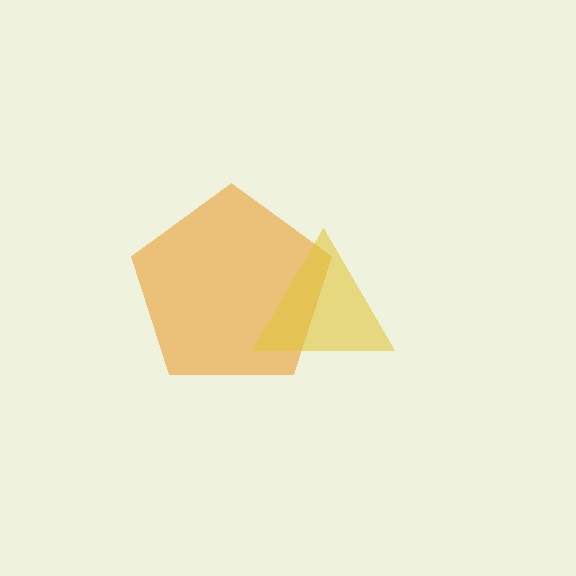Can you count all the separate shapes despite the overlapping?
Yes, there are 2 separate shapes.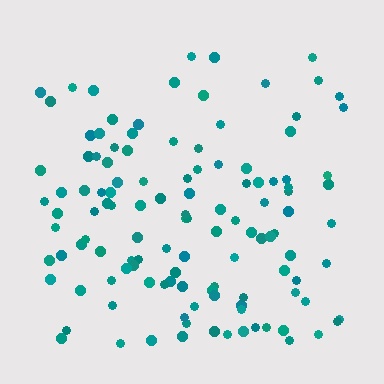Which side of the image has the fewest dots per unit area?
The top.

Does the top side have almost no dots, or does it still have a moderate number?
Still a moderate number, just noticeably fewer than the bottom.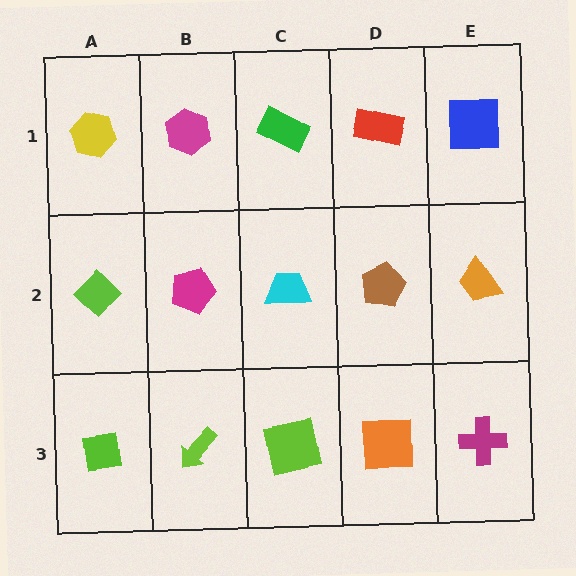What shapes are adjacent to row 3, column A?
A lime diamond (row 2, column A), a lime arrow (row 3, column B).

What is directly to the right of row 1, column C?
A red rectangle.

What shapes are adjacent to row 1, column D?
A brown pentagon (row 2, column D), a green rectangle (row 1, column C), a blue square (row 1, column E).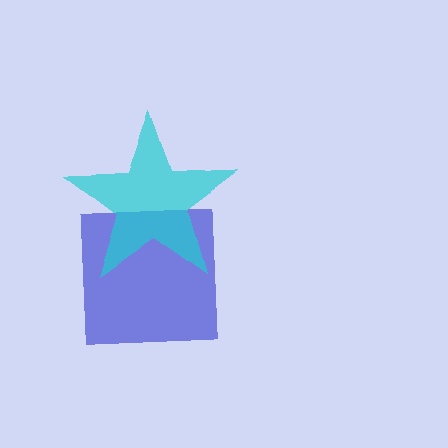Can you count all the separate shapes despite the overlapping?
Yes, there are 2 separate shapes.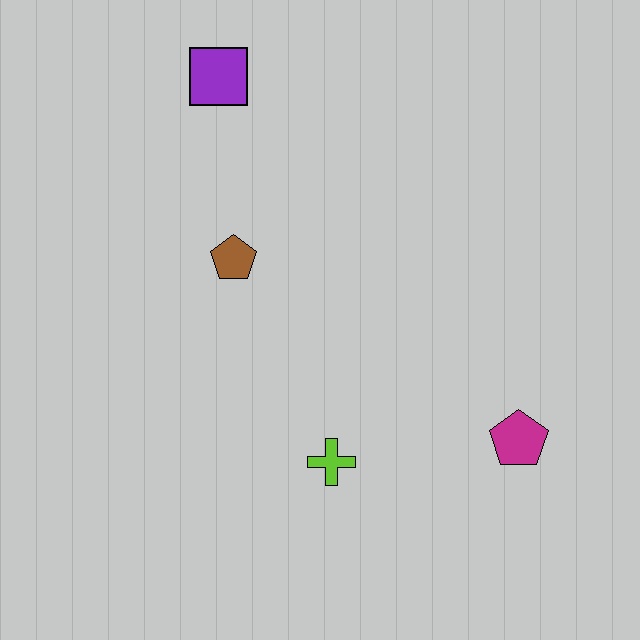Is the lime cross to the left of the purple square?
No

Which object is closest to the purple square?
The brown pentagon is closest to the purple square.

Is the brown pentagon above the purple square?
No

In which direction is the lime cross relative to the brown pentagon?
The lime cross is below the brown pentagon.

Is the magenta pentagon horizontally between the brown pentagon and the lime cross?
No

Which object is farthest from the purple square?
The magenta pentagon is farthest from the purple square.